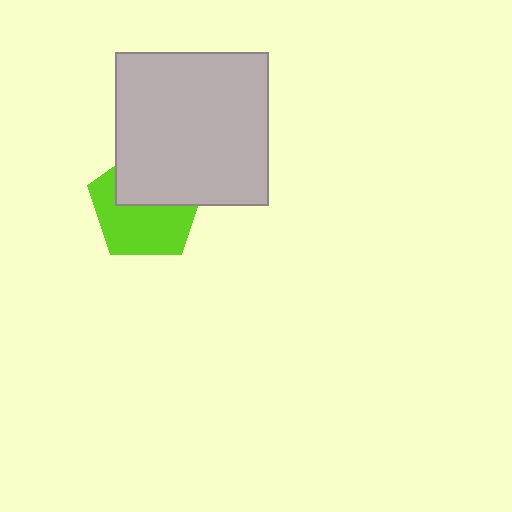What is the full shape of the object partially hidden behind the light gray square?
The partially hidden object is a lime pentagon.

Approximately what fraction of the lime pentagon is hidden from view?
Roughly 43% of the lime pentagon is hidden behind the light gray square.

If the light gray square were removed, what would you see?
You would see the complete lime pentagon.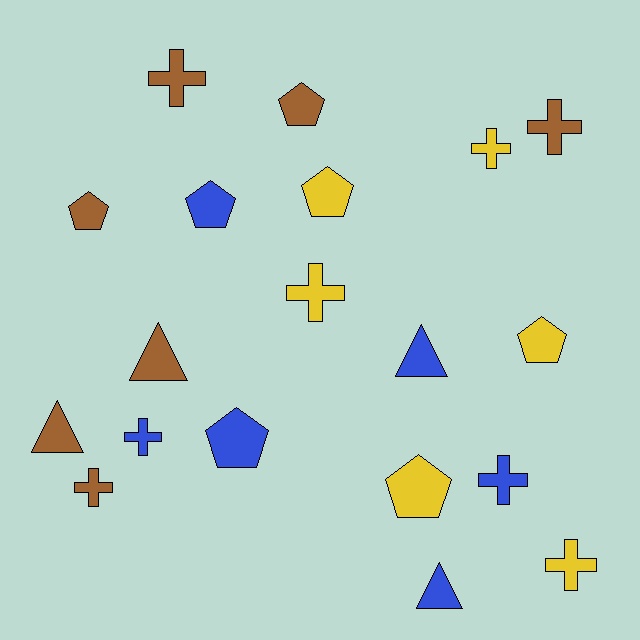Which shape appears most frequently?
Cross, with 8 objects.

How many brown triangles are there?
There are 2 brown triangles.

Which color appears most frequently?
Brown, with 7 objects.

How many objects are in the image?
There are 19 objects.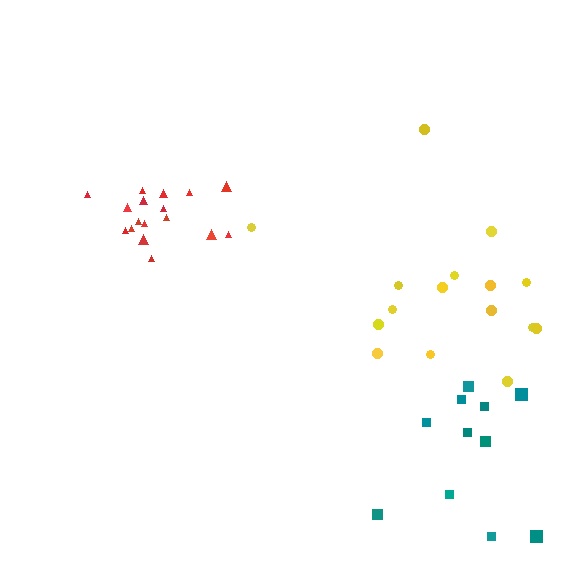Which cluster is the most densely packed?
Red.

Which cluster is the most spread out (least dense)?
Teal.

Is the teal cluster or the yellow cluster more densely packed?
Yellow.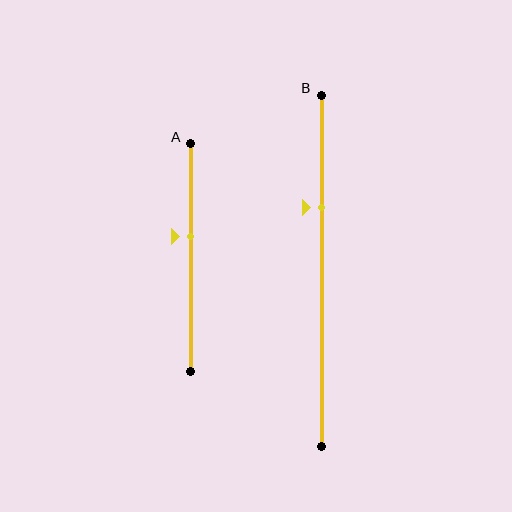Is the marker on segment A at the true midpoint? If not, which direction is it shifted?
No, the marker on segment A is shifted upward by about 9% of the segment length.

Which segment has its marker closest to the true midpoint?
Segment A has its marker closest to the true midpoint.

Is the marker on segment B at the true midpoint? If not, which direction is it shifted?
No, the marker on segment B is shifted upward by about 18% of the segment length.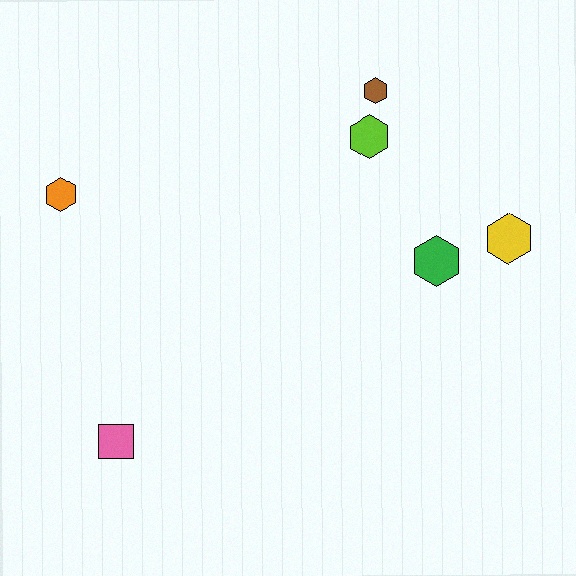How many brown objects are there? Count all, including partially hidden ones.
There is 1 brown object.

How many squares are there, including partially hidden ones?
There is 1 square.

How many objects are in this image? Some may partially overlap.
There are 6 objects.